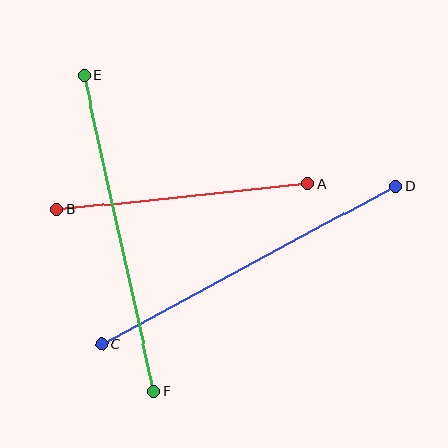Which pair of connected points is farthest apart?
Points C and D are farthest apart.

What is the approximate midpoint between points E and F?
The midpoint is at approximately (119, 233) pixels.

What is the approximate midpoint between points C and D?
The midpoint is at approximately (249, 265) pixels.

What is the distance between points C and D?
The distance is approximately 334 pixels.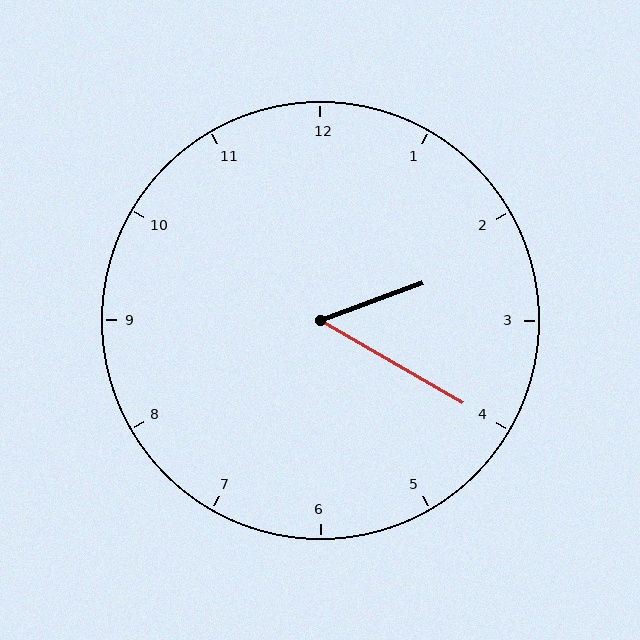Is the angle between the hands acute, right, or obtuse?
It is acute.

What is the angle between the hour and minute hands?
Approximately 50 degrees.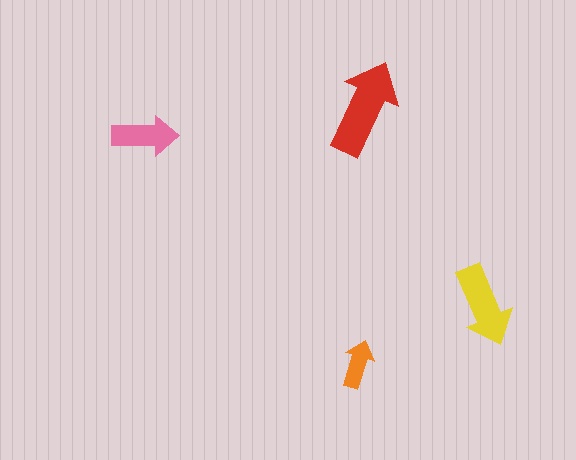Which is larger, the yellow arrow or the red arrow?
The red one.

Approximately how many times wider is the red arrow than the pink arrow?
About 1.5 times wider.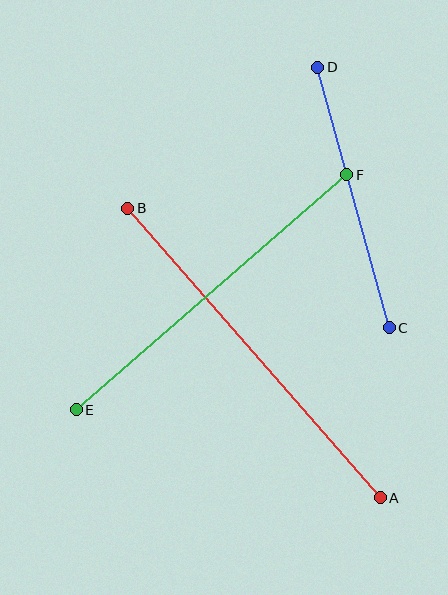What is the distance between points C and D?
The distance is approximately 270 pixels.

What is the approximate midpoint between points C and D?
The midpoint is at approximately (353, 198) pixels.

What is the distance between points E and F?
The distance is approximately 358 pixels.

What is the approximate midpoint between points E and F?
The midpoint is at approximately (211, 292) pixels.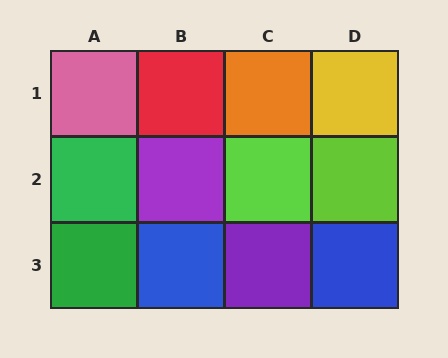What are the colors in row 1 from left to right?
Pink, red, orange, yellow.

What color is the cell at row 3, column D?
Blue.